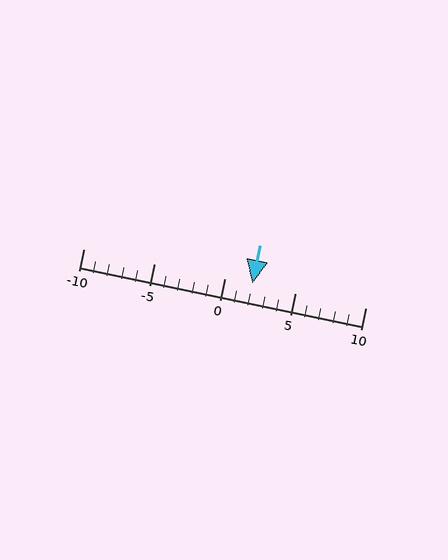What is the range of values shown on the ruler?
The ruler shows values from -10 to 10.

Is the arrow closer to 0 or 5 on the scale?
The arrow is closer to 0.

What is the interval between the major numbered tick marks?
The major tick marks are spaced 5 units apart.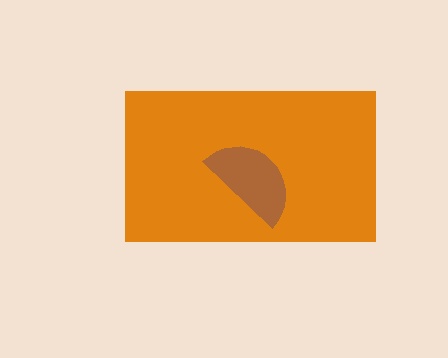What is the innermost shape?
The brown semicircle.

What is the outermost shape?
The orange rectangle.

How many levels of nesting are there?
2.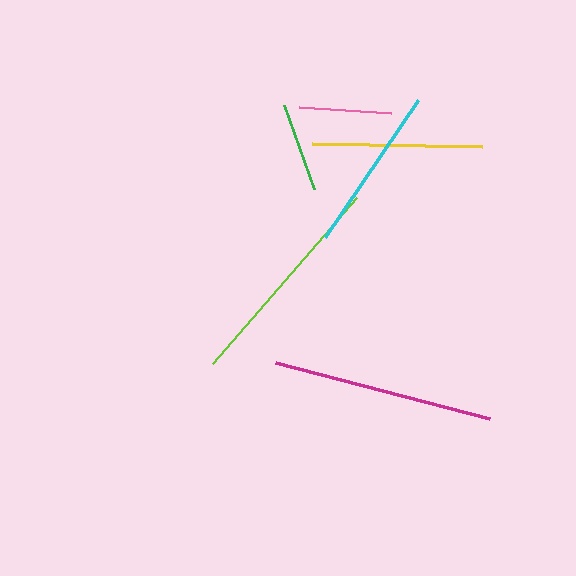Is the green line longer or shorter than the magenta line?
The magenta line is longer than the green line.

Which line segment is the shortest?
The green line is the shortest at approximately 89 pixels.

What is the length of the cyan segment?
The cyan segment is approximately 165 pixels long.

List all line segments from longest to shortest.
From longest to shortest: magenta, lime, yellow, cyan, pink, green.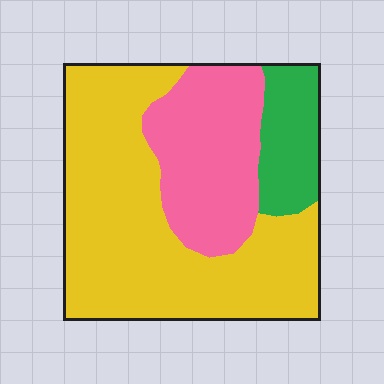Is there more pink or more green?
Pink.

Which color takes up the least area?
Green, at roughly 15%.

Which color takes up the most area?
Yellow, at roughly 60%.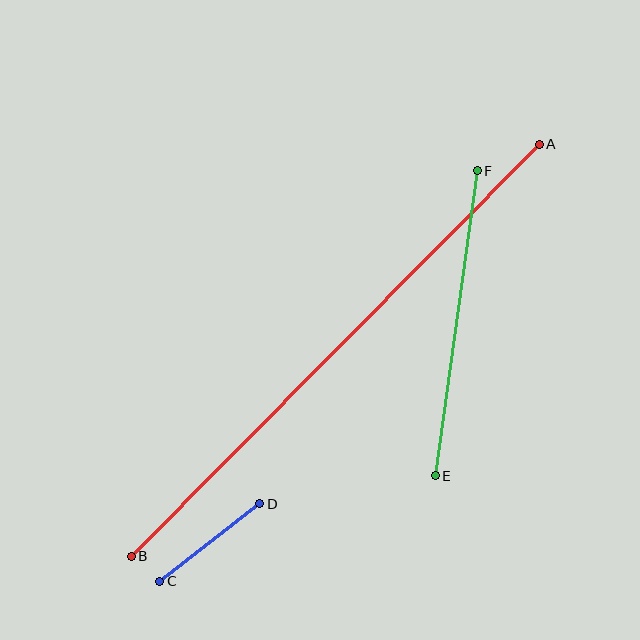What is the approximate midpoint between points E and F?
The midpoint is at approximately (456, 323) pixels.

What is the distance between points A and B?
The distance is approximately 580 pixels.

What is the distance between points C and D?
The distance is approximately 127 pixels.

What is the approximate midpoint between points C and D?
The midpoint is at approximately (210, 543) pixels.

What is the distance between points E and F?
The distance is approximately 308 pixels.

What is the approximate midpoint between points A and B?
The midpoint is at approximately (335, 350) pixels.